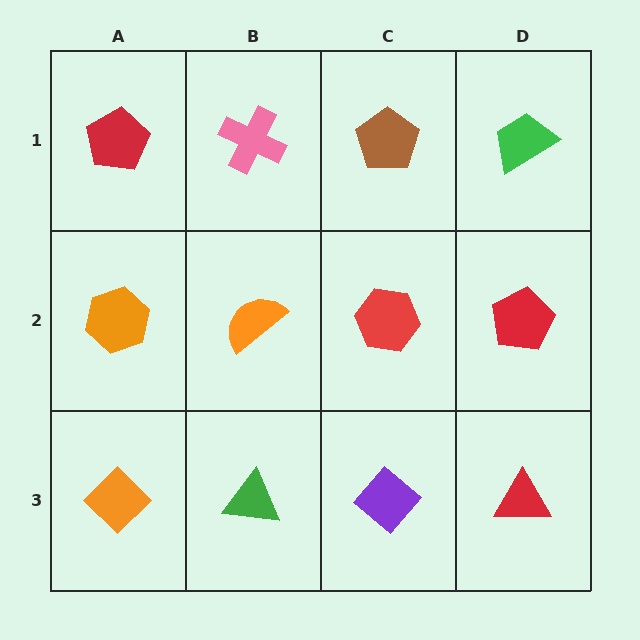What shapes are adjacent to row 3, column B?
An orange semicircle (row 2, column B), an orange diamond (row 3, column A), a purple diamond (row 3, column C).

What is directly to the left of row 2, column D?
A red hexagon.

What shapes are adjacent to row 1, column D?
A red pentagon (row 2, column D), a brown pentagon (row 1, column C).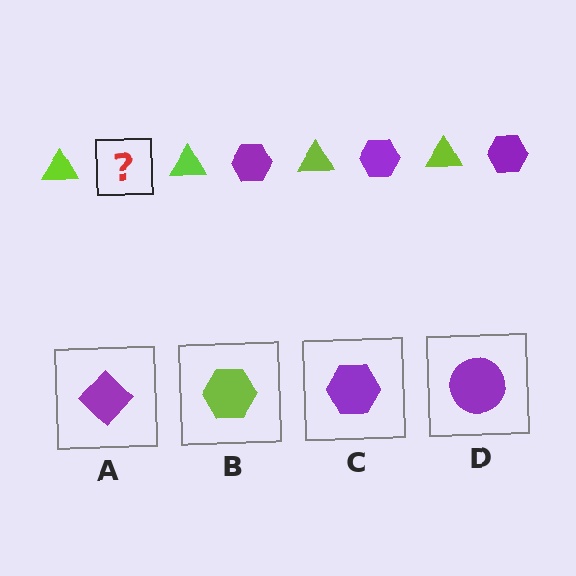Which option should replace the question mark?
Option C.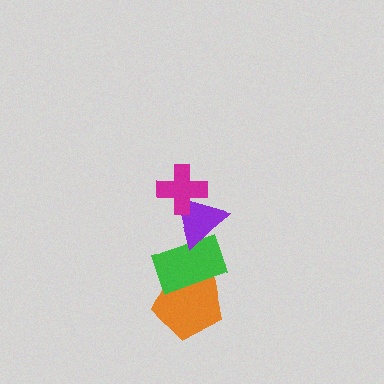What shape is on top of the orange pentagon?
The green rectangle is on top of the orange pentagon.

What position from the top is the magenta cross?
The magenta cross is 1st from the top.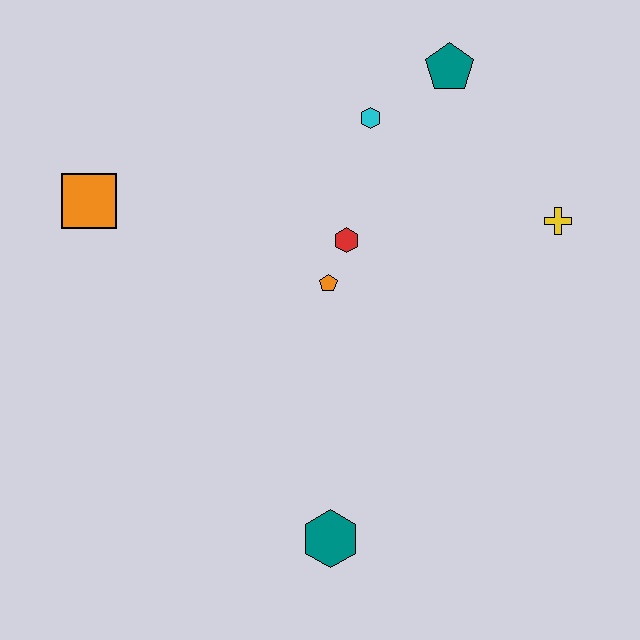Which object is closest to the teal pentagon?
The cyan hexagon is closest to the teal pentagon.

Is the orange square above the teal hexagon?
Yes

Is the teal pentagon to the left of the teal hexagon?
No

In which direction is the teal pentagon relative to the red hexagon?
The teal pentagon is above the red hexagon.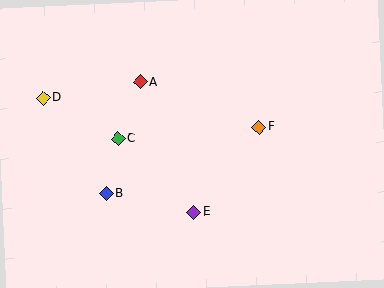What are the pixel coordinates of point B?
Point B is at (107, 193).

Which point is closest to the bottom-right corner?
Point F is closest to the bottom-right corner.